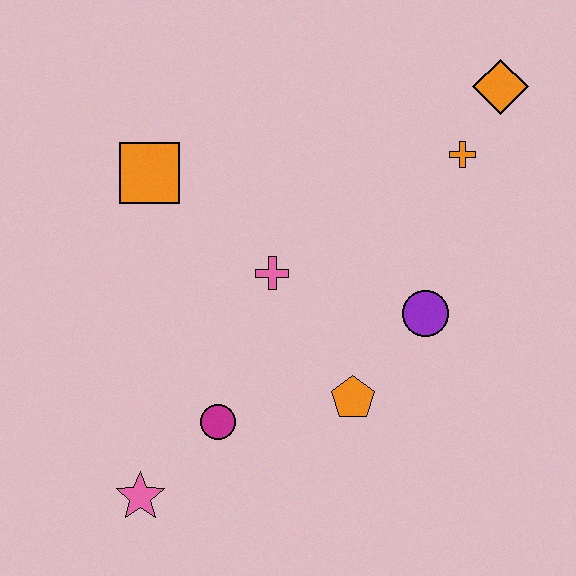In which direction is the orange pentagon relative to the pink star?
The orange pentagon is to the right of the pink star.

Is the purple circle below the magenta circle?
No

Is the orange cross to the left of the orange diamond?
Yes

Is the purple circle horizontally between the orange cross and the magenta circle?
Yes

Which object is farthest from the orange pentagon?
The orange diamond is farthest from the orange pentagon.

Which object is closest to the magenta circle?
The pink star is closest to the magenta circle.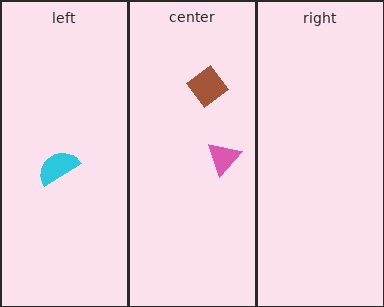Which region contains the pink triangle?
The center region.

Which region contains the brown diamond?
The center region.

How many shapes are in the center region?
2.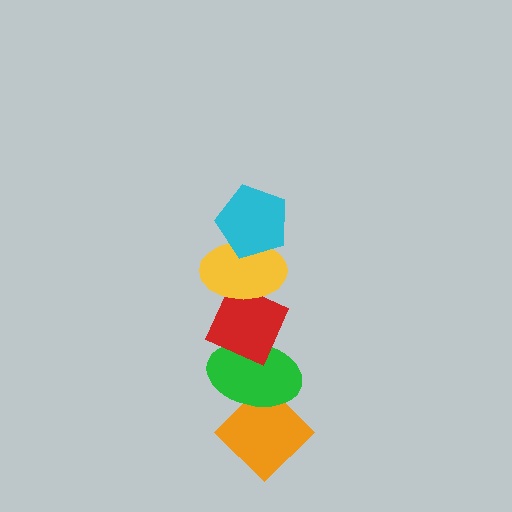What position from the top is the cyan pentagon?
The cyan pentagon is 1st from the top.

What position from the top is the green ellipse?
The green ellipse is 4th from the top.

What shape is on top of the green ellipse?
The red diamond is on top of the green ellipse.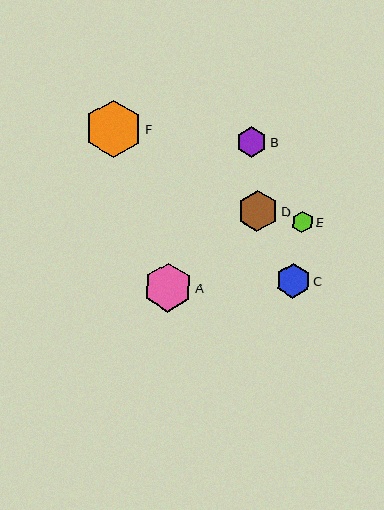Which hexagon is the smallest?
Hexagon E is the smallest with a size of approximately 21 pixels.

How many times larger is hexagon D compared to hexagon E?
Hexagon D is approximately 1.9 times the size of hexagon E.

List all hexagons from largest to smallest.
From largest to smallest: F, A, D, C, B, E.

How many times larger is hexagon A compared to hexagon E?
Hexagon A is approximately 2.3 times the size of hexagon E.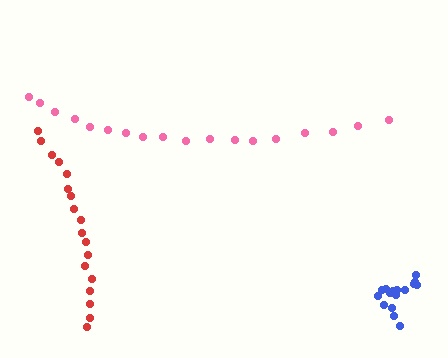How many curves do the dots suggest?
There are 3 distinct paths.